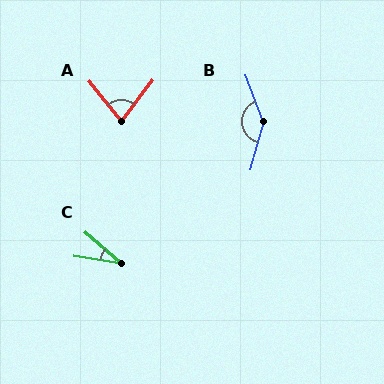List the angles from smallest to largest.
C (32°), A (76°), B (144°).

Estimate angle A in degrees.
Approximately 76 degrees.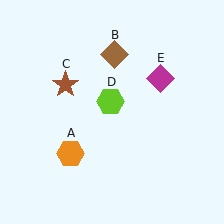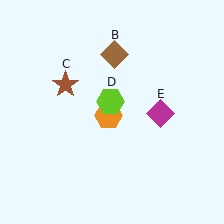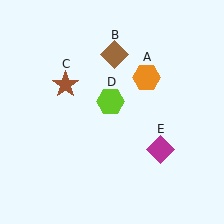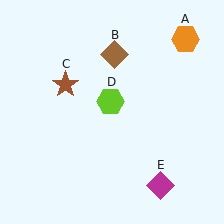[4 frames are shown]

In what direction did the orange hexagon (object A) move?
The orange hexagon (object A) moved up and to the right.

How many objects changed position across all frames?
2 objects changed position: orange hexagon (object A), magenta diamond (object E).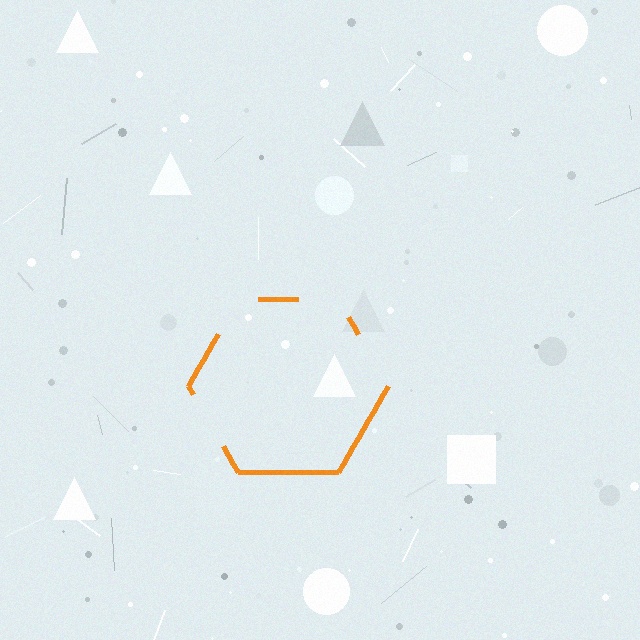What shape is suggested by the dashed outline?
The dashed outline suggests a hexagon.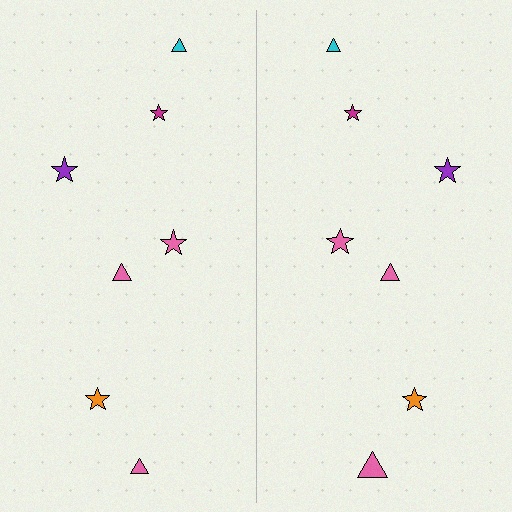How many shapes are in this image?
There are 14 shapes in this image.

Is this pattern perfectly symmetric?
No, the pattern is not perfectly symmetric. The pink triangle on the right side has a different size than its mirror counterpart.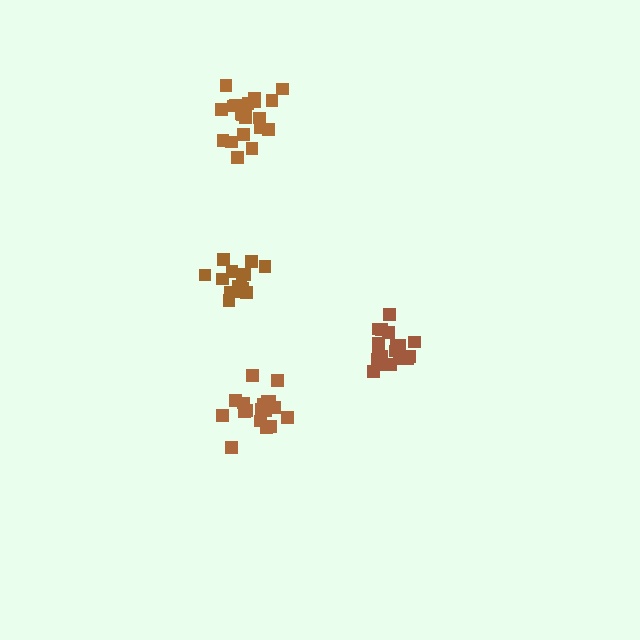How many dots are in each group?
Group 1: 20 dots, Group 2: 16 dots, Group 3: 18 dots, Group 4: 21 dots (75 total).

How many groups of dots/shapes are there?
There are 4 groups.